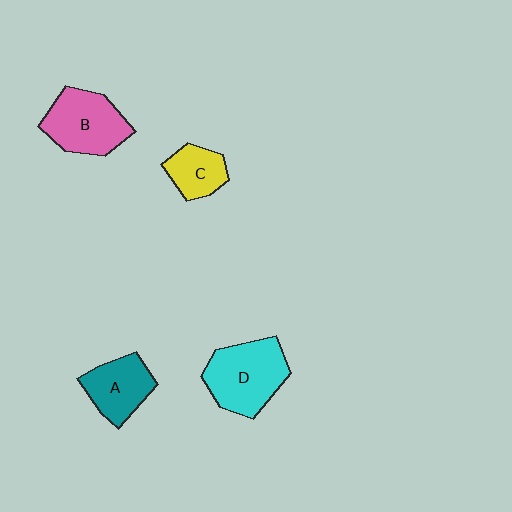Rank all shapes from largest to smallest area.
From largest to smallest: D (cyan), B (pink), A (teal), C (yellow).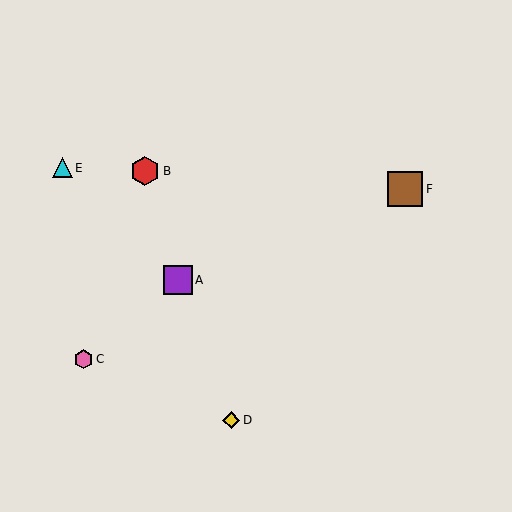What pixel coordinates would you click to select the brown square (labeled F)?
Click at (405, 189) to select the brown square F.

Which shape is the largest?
The brown square (labeled F) is the largest.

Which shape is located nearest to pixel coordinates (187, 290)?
The purple square (labeled A) at (178, 280) is nearest to that location.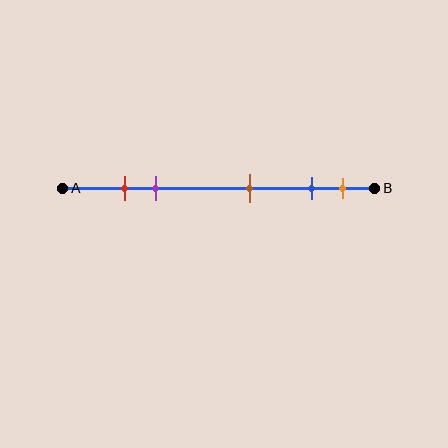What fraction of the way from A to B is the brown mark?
The brown mark is approximately 60% (0.6) of the way from A to B.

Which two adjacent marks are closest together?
The red and purple marks are the closest adjacent pair.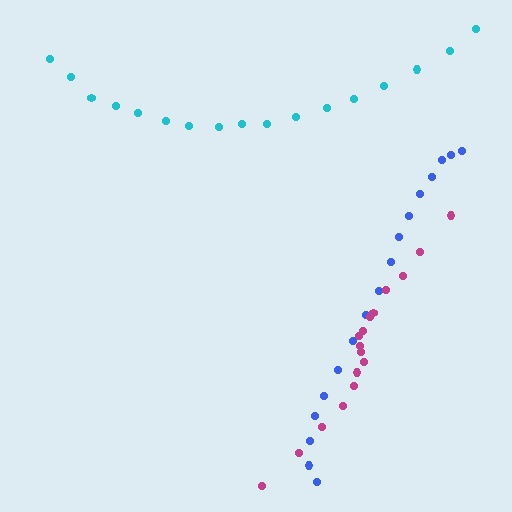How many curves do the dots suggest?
There are 3 distinct paths.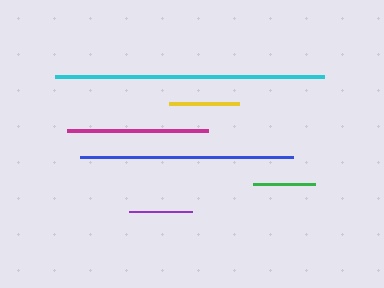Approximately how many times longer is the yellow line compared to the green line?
The yellow line is approximately 1.1 times the length of the green line.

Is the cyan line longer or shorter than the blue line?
The cyan line is longer than the blue line.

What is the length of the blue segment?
The blue segment is approximately 214 pixels long.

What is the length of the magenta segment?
The magenta segment is approximately 142 pixels long.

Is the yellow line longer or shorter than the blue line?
The blue line is longer than the yellow line.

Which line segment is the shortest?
The green line is the shortest at approximately 63 pixels.